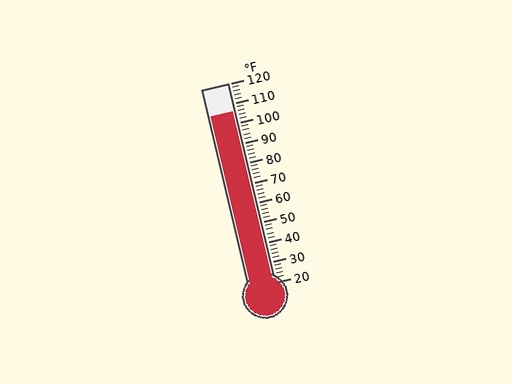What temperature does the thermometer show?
The thermometer shows approximately 106°F.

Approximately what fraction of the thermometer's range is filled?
The thermometer is filled to approximately 85% of its range.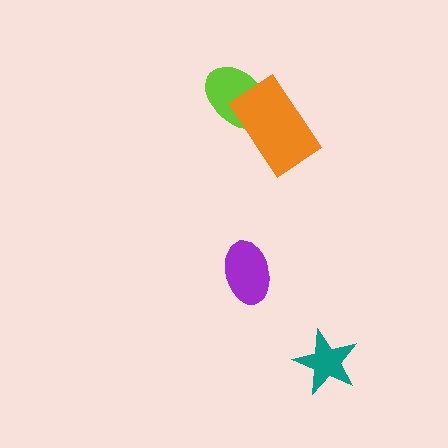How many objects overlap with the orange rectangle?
1 object overlaps with the orange rectangle.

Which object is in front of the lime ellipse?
The orange rectangle is in front of the lime ellipse.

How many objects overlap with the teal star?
0 objects overlap with the teal star.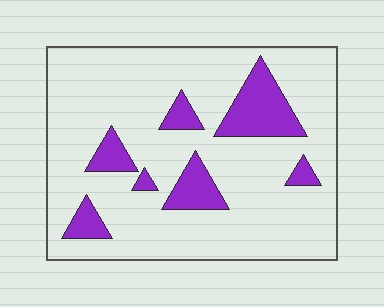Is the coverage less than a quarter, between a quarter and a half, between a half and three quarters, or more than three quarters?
Less than a quarter.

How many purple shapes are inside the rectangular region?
7.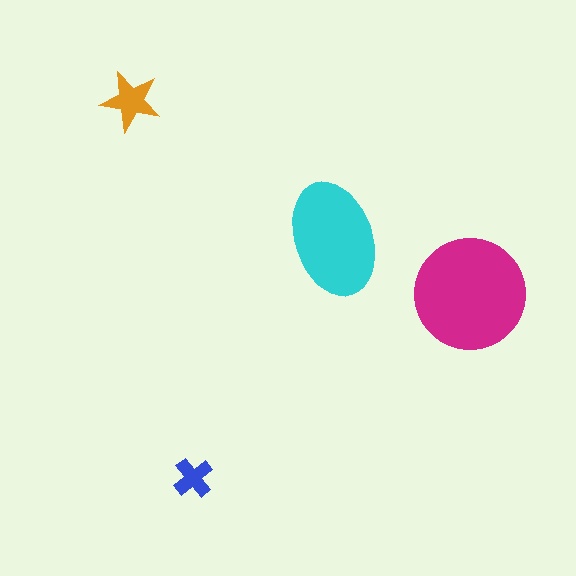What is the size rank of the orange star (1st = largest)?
3rd.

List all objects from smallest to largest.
The blue cross, the orange star, the cyan ellipse, the magenta circle.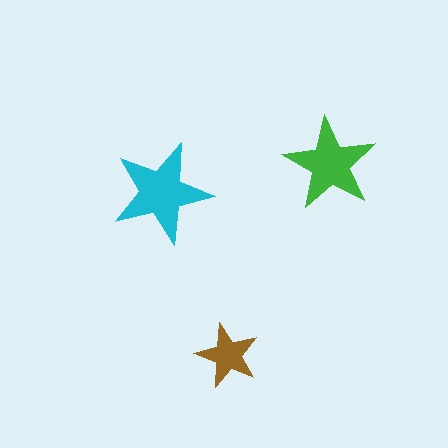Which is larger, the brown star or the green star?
The green one.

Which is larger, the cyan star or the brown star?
The cyan one.